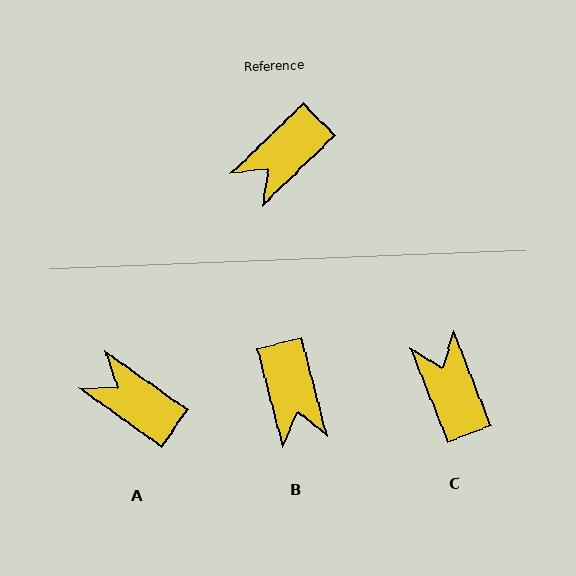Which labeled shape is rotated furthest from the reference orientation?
C, about 112 degrees away.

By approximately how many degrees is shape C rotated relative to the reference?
Approximately 112 degrees clockwise.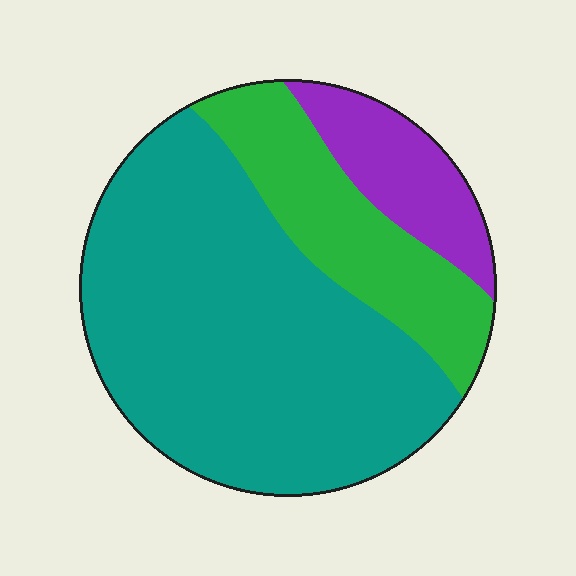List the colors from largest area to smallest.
From largest to smallest: teal, green, purple.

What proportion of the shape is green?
Green takes up about one fifth (1/5) of the shape.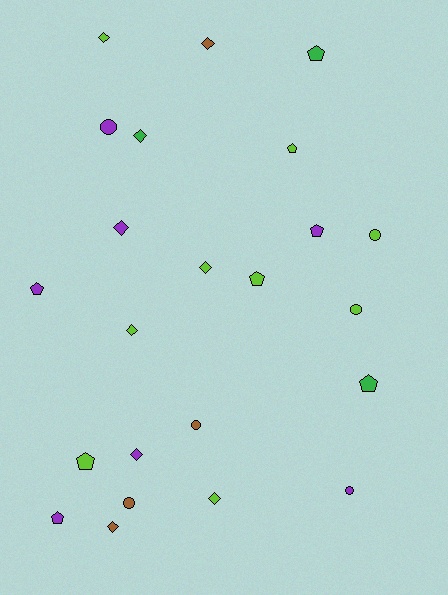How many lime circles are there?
There are 2 lime circles.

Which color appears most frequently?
Lime, with 9 objects.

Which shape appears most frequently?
Diamond, with 9 objects.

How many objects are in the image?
There are 23 objects.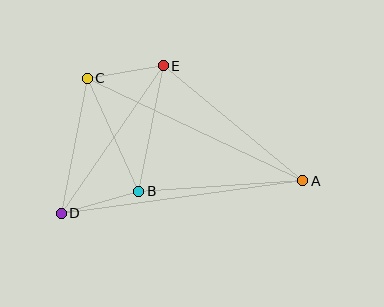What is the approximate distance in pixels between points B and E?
The distance between B and E is approximately 128 pixels.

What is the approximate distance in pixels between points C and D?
The distance between C and D is approximately 137 pixels.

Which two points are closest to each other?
Points C and E are closest to each other.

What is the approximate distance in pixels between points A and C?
The distance between A and C is approximately 239 pixels.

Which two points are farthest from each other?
Points A and D are farthest from each other.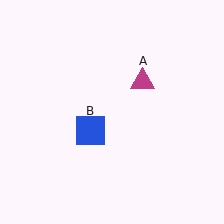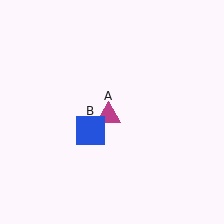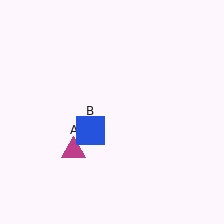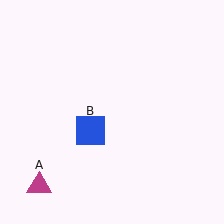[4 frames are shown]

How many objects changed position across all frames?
1 object changed position: magenta triangle (object A).